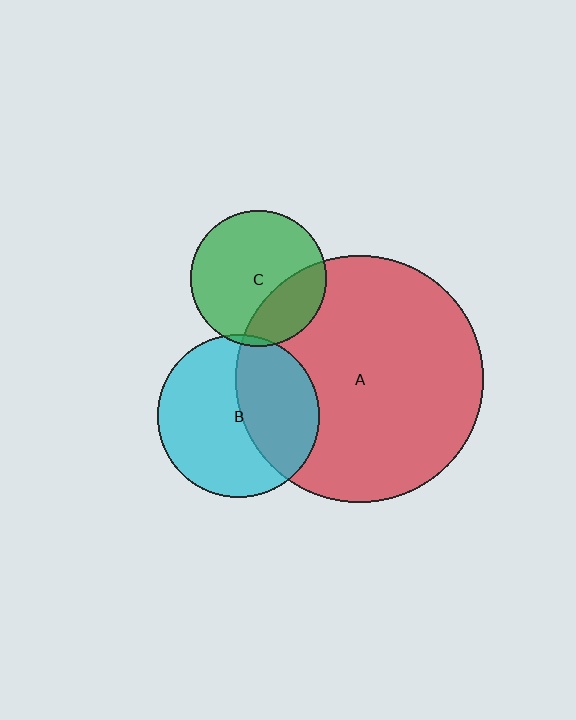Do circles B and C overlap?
Yes.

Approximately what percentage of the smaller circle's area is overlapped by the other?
Approximately 5%.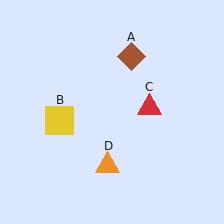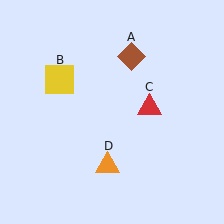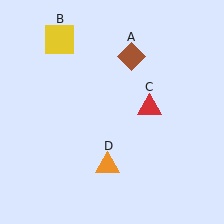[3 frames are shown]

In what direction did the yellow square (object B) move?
The yellow square (object B) moved up.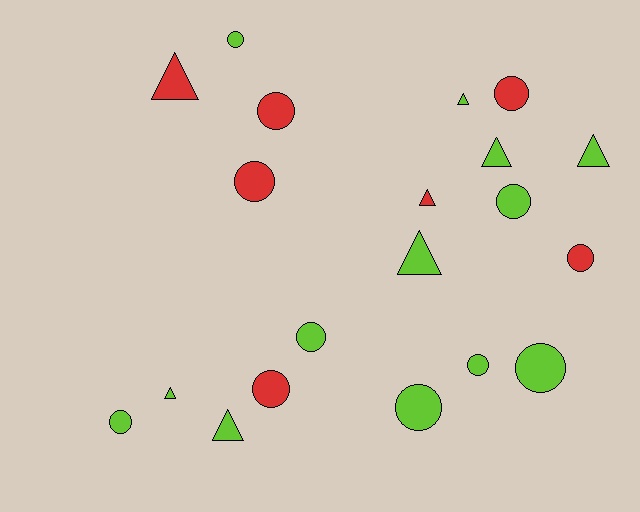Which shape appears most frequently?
Circle, with 12 objects.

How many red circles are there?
There are 5 red circles.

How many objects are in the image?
There are 20 objects.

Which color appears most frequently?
Lime, with 13 objects.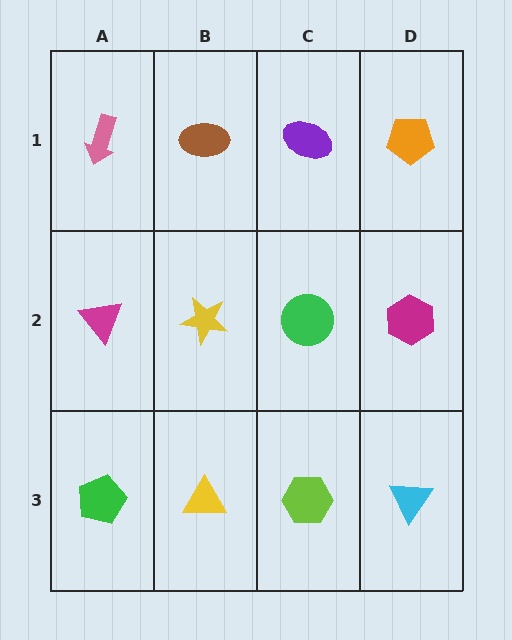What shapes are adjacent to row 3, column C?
A green circle (row 2, column C), a yellow triangle (row 3, column B), a cyan triangle (row 3, column D).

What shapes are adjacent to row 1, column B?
A yellow star (row 2, column B), a pink arrow (row 1, column A), a purple ellipse (row 1, column C).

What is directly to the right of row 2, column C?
A magenta hexagon.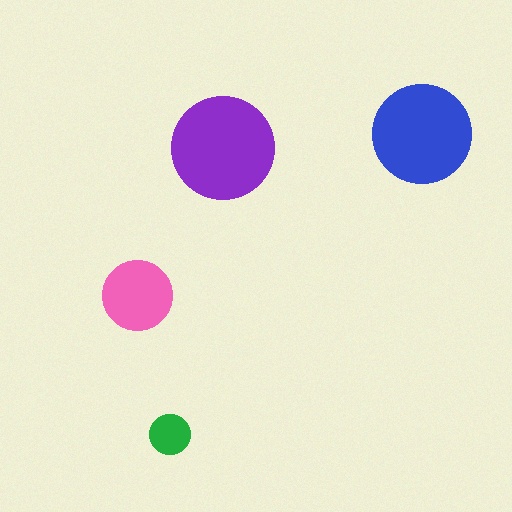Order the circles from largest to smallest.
the purple one, the blue one, the pink one, the green one.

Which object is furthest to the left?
The pink circle is leftmost.